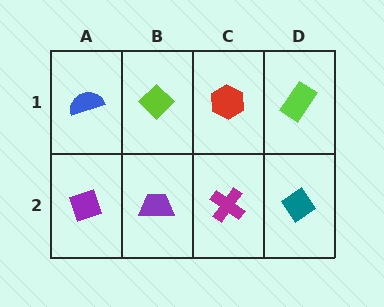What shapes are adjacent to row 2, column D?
A lime rectangle (row 1, column D), a magenta cross (row 2, column C).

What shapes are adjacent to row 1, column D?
A teal diamond (row 2, column D), a red hexagon (row 1, column C).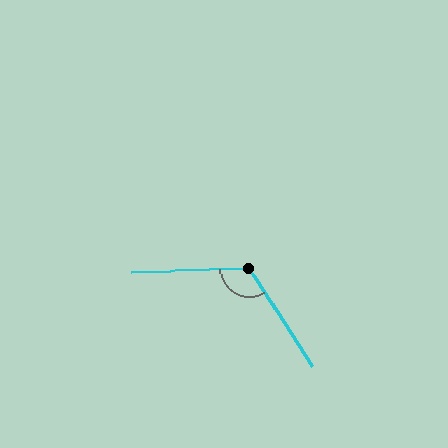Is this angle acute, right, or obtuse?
It is obtuse.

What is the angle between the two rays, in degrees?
Approximately 121 degrees.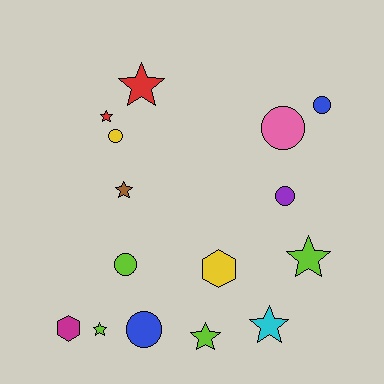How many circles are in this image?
There are 6 circles.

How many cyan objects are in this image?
There is 1 cyan object.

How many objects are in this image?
There are 15 objects.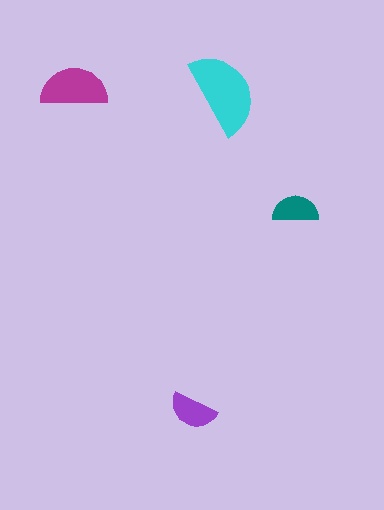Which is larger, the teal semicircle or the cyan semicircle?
The cyan one.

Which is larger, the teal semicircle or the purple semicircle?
The purple one.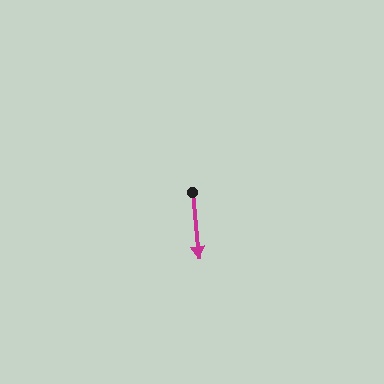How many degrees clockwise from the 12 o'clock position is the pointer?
Approximately 174 degrees.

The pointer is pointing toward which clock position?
Roughly 6 o'clock.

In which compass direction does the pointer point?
South.